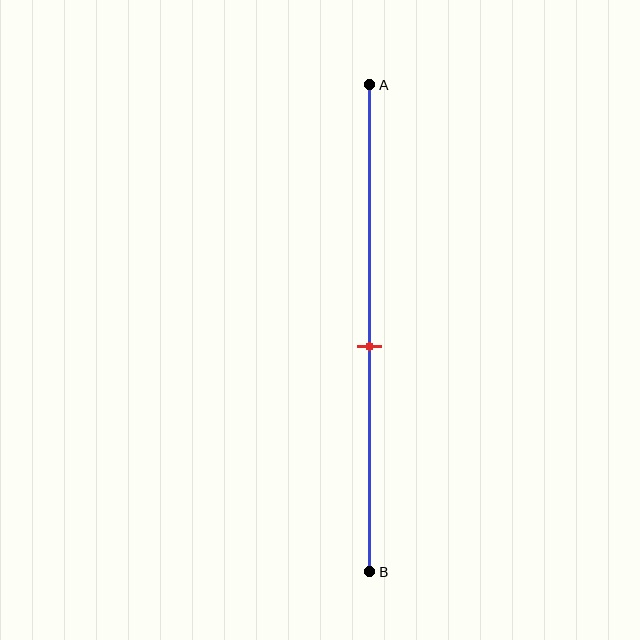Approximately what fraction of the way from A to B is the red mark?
The red mark is approximately 55% of the way from A to B.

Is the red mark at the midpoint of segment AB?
No, the mark is at about 55% from A, not at the 50% midpoint.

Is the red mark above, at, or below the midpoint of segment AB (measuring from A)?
The red mark is below the midpoint of segment AB.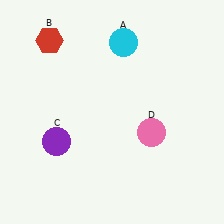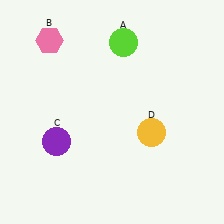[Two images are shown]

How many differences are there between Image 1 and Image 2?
There are 3 differences between the two images.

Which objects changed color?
A changed from cyan to lime. B changed from red to pink. D changed from pink to yellow.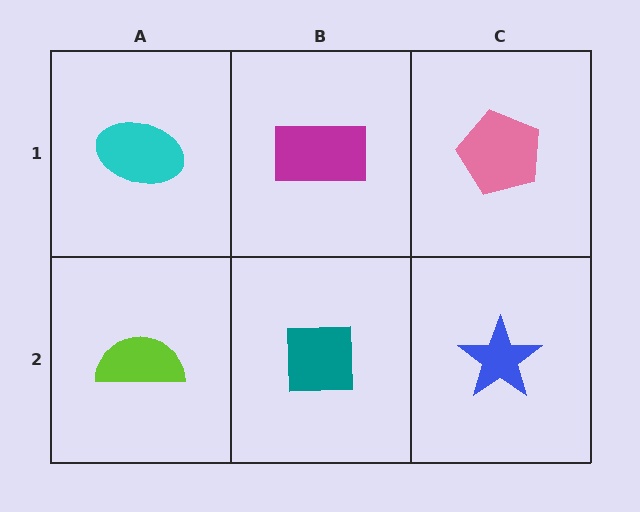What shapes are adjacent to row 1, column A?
A lime semicircle (row 2, column A), a magenta rectangle (row 1, column B).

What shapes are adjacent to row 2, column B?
A magenta rectangle (row 1, column B), a lime semicircle (row 2, column A), a blue star (row 2, column C).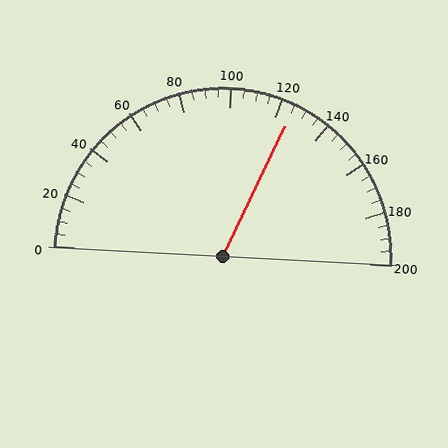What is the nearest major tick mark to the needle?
The nearest major tick mark is 120.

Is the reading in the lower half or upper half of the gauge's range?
The reading is in the upper half of the range (0 to 200).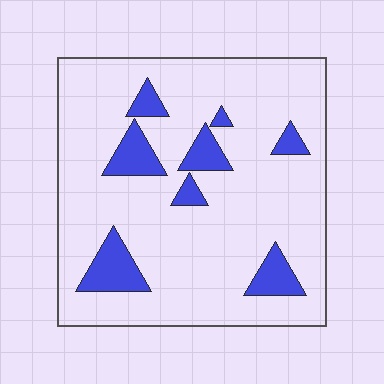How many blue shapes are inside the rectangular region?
8.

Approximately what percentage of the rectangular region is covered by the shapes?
Approximately 15%.